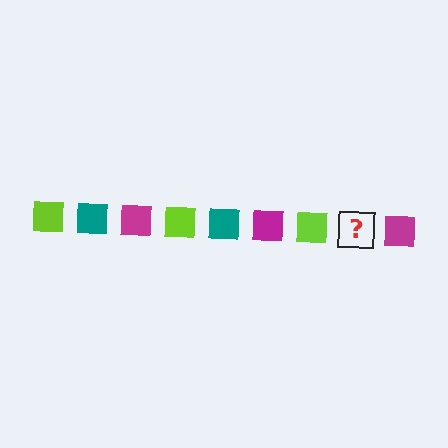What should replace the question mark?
The question mark should be replaced with a teal square.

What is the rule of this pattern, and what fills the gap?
The rule is that the pattern cycles through lime, teal, magenta squares. The gap should be filled with a teal square.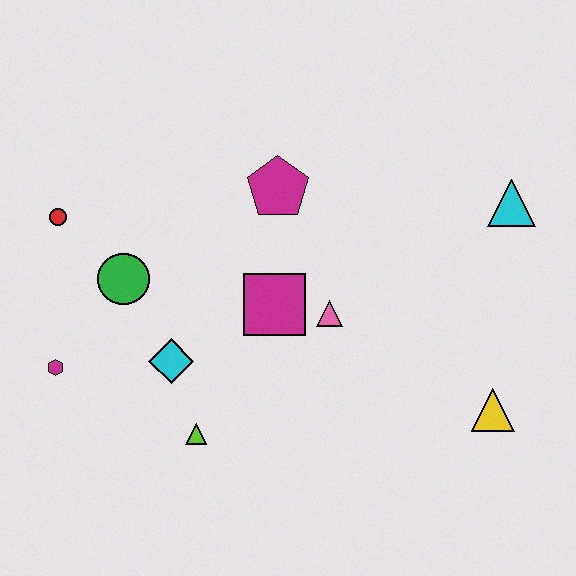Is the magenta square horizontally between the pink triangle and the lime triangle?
Yes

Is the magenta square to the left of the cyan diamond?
No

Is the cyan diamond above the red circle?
No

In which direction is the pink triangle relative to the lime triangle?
The pink triangle is to the right of the lime triangle.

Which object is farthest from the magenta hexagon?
The cyan triangle is farthest from the magenta hexagon.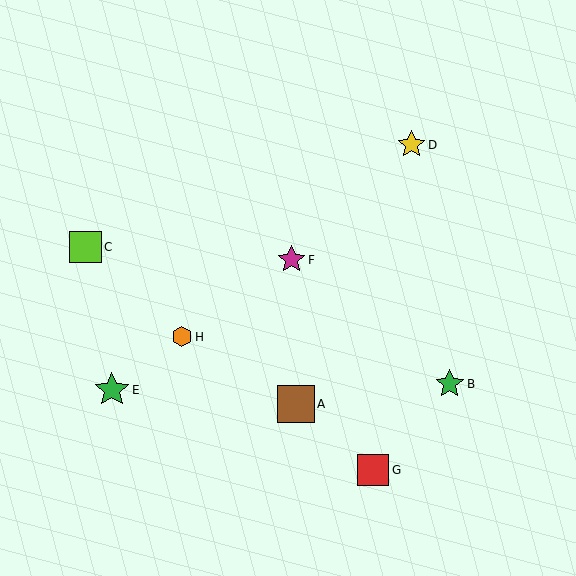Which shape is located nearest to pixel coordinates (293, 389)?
The brown square (labeled A) at (296, 404) is nearest to that location.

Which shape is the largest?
The brown square (labeled A) is the largest.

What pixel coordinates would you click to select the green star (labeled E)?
Click at (112, 390) to select the green star E.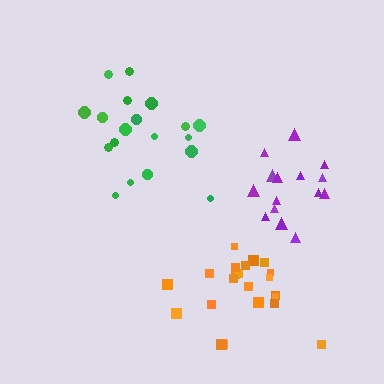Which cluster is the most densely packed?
Purple.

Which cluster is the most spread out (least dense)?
Orange.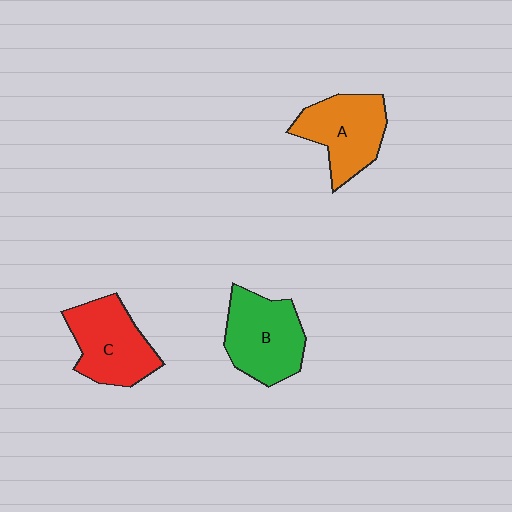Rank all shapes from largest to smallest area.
From largest to smallest: B (green), C (red), A (orange).